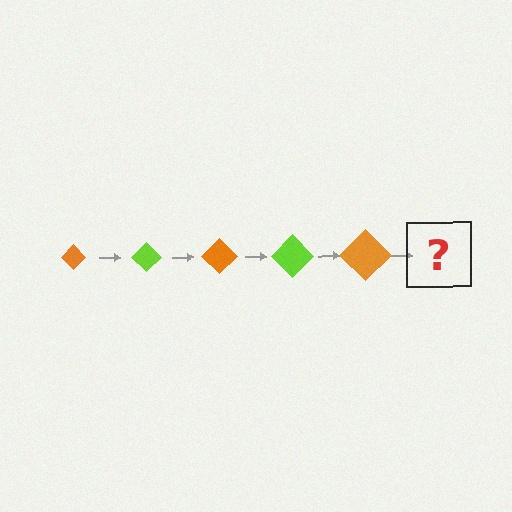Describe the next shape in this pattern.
It should be a lime diamond, larger than the previous one.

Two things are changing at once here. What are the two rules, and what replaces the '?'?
The two rules are that the diamond grows larger each step and the color cycles through orange and lime. The '?' should be a lime diamond, larger than the previous one.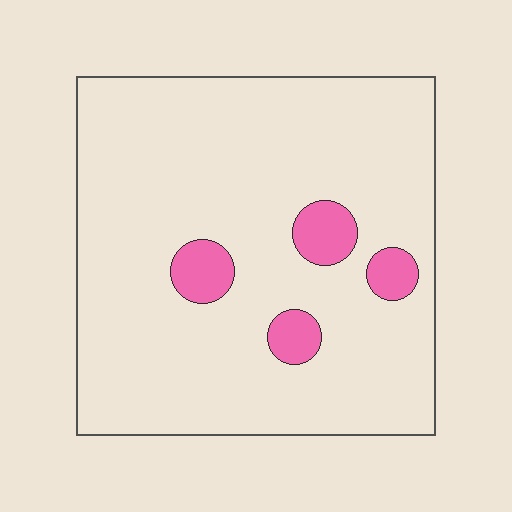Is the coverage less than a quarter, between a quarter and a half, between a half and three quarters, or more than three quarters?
Less than a quarter.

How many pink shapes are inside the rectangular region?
4.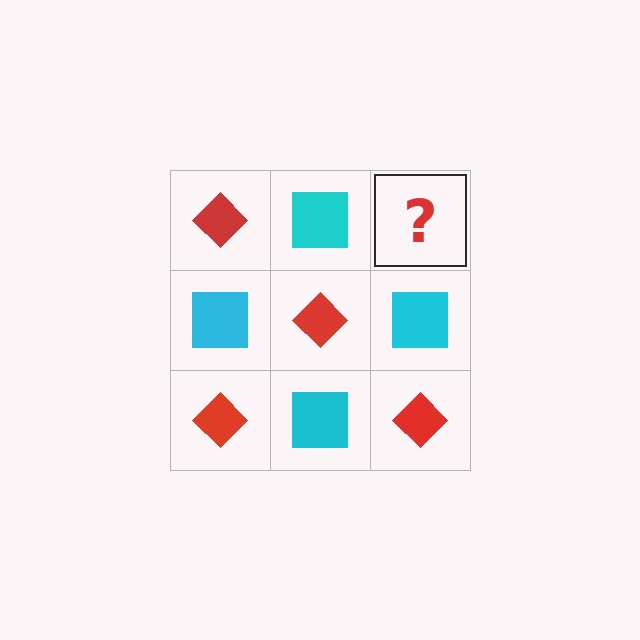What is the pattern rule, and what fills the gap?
The rule is that it alternates red diamond and cyan square in a checkerboard pattern. The gap should be filled with a red diamond.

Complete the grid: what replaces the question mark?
The question mark should be replaced with a red diamond.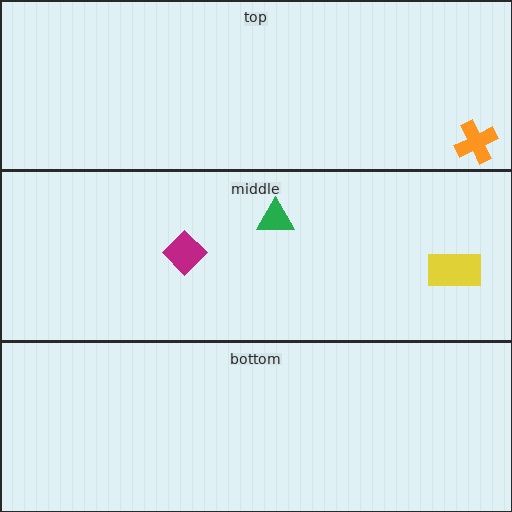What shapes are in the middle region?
The green triangle, the yellow rectangle, the magenta diamond.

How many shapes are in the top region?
1.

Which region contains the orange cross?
The top region.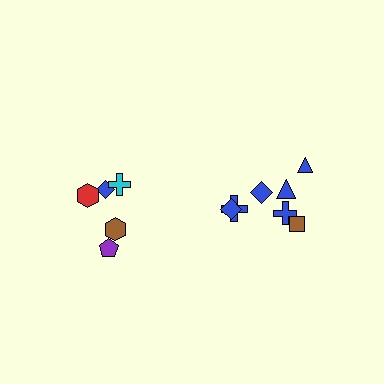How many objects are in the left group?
There are 5 objects.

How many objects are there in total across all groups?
There are 12 objects.